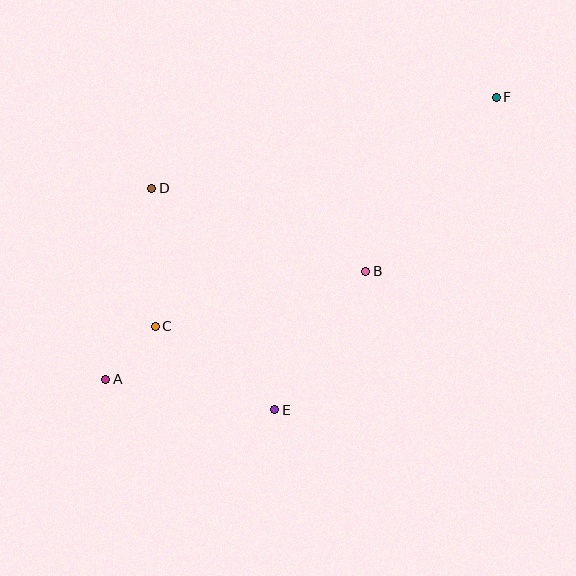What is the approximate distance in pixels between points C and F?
The distance between C and F is approximately 411 pixels.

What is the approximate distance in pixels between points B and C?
The distance between B and C is approximately 217 pixels.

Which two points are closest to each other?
Points A and C are closest to each other.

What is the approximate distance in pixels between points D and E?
The distance between D and E is approximately 253 pixels.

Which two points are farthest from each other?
Points A and F are farthest from each other.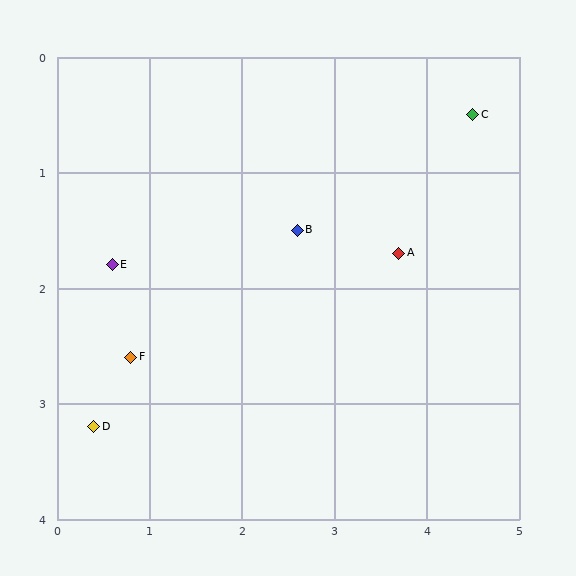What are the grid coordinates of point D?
Point D is at approximately (0.4, 3.2).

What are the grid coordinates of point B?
Point B is at approximately (2.6, 1.5).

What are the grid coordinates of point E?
Point E is at approximately (0.6, 1.8).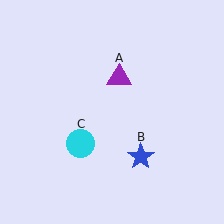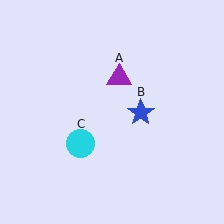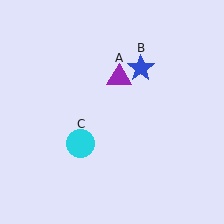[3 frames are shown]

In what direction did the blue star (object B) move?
The blue star (object B) moved up.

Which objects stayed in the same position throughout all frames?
Purple triangle (object A) and cyan circle (object C) remained stationary.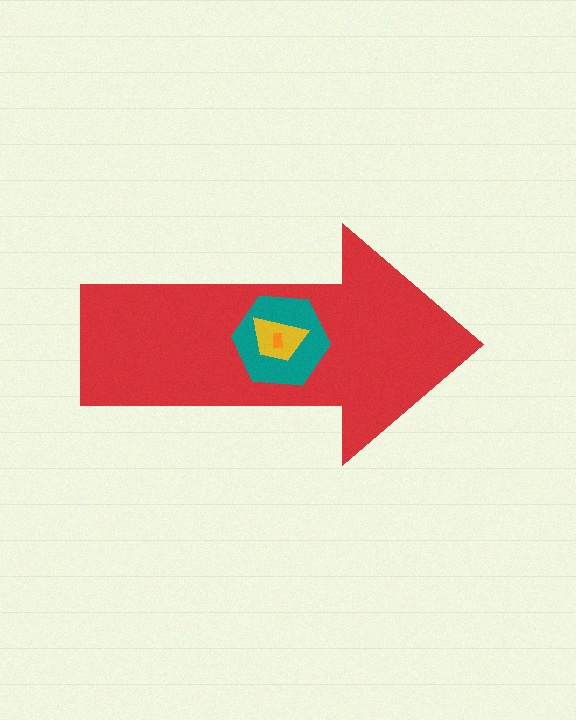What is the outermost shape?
The red arrow.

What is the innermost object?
The orange rectangle.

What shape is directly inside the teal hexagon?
The yellow trapezoid.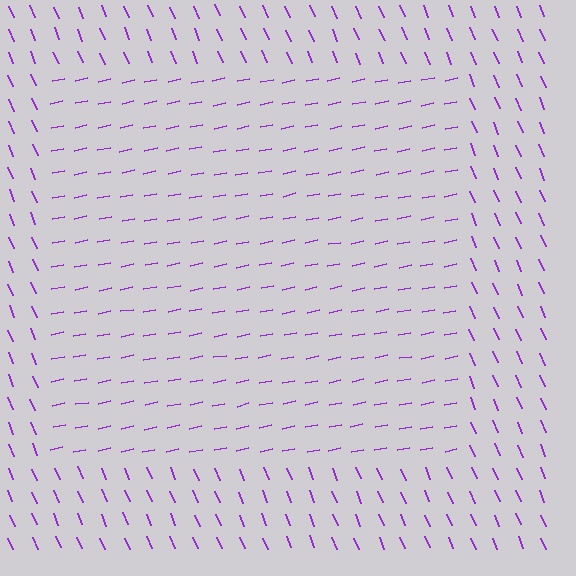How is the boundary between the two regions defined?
The boundary is defined purely by a change in line orientation (approximately 79 degrees difference). All lines are the same color and thickness.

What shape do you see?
I see a rectangle.